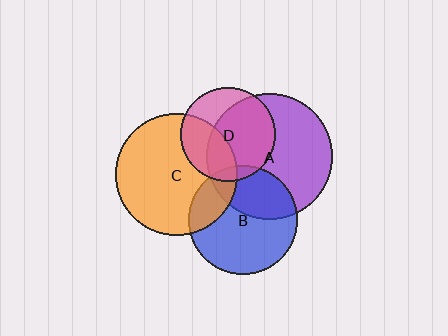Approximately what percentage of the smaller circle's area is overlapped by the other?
Approximately 20%.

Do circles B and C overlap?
Yes.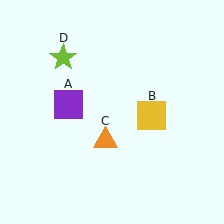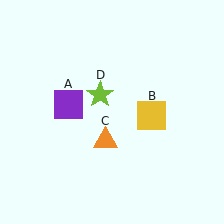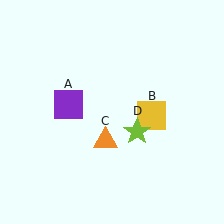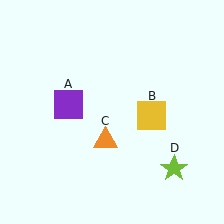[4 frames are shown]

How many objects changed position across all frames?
1 object changed position: lime star (object D).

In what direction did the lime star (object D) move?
The lime star (object D) moved down and to the right.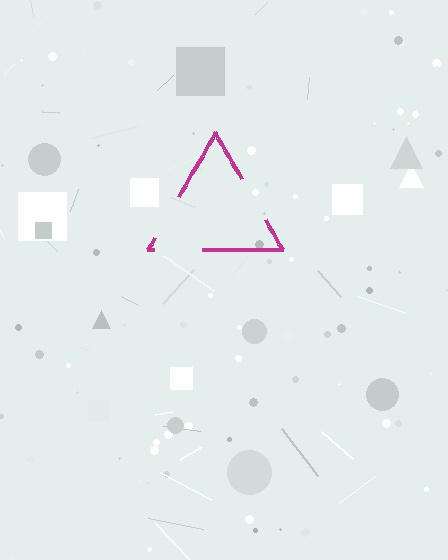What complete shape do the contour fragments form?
The contour fragments form a triangle.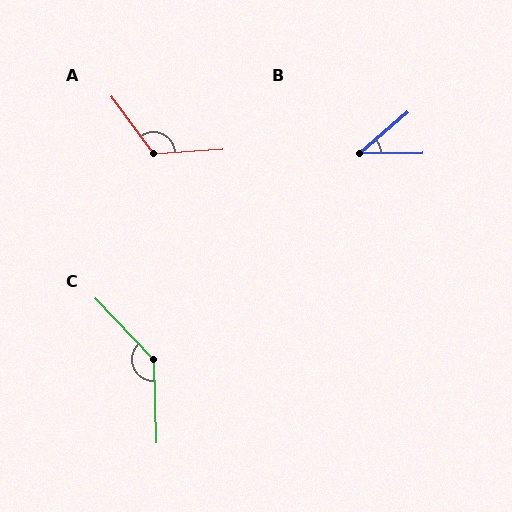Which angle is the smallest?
B, at approximately 41 degrees.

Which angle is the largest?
C, at approximately 138 degrees.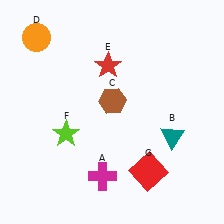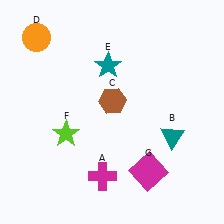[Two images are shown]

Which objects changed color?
E changed from red to teal. G changed from red to magenta.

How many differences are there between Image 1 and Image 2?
There are 2 differences between the two images.